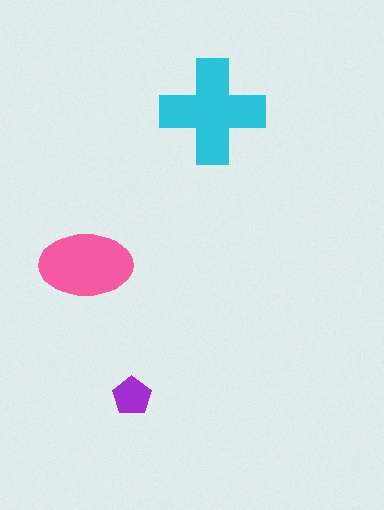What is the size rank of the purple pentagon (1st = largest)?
3rd.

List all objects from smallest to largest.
The purple pentagon, the pink ellipse, the cyan cross.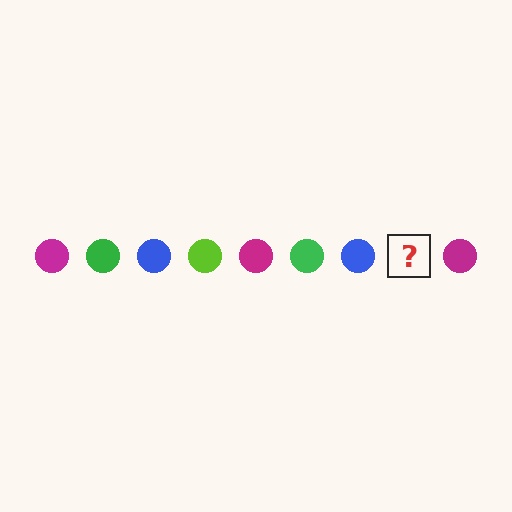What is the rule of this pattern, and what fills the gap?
The rule is that the pattern cycles through magenta, green, blue, lime circles. The gap should be filled with a lime circle.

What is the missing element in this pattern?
The missing element is a lime circle.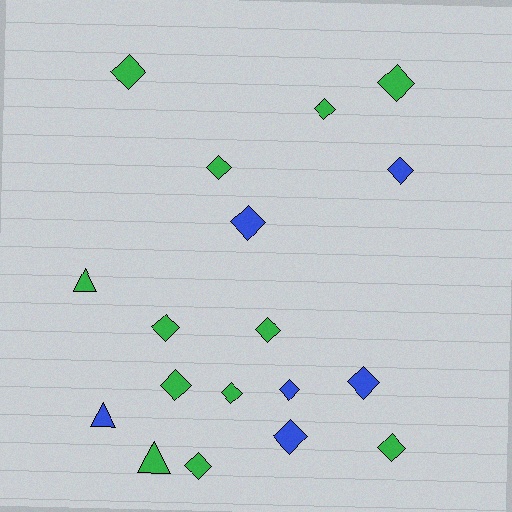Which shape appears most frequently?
Diamond, with 15 objects.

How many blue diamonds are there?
There are 5 blue diamonds.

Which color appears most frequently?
Green, with 12 objects.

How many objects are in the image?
There are 18 objects.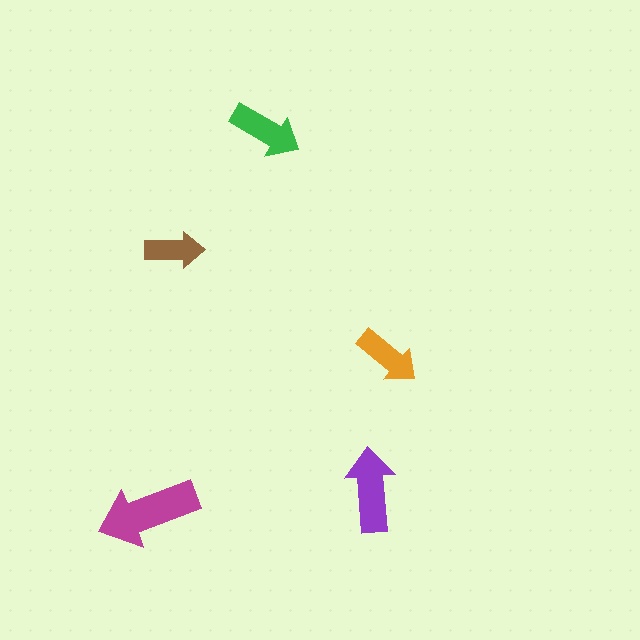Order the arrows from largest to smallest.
the magenta one, the purple one, the green one, the orange one, the brown one.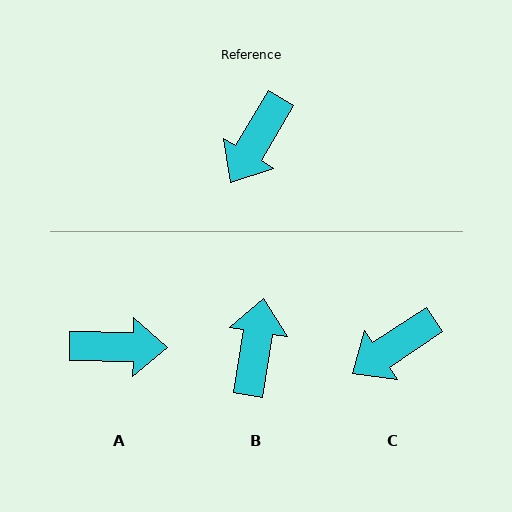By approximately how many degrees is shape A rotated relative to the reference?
Approximately 120 degrees counter-clockwise.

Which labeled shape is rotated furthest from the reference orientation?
B, about 159 degrees away.